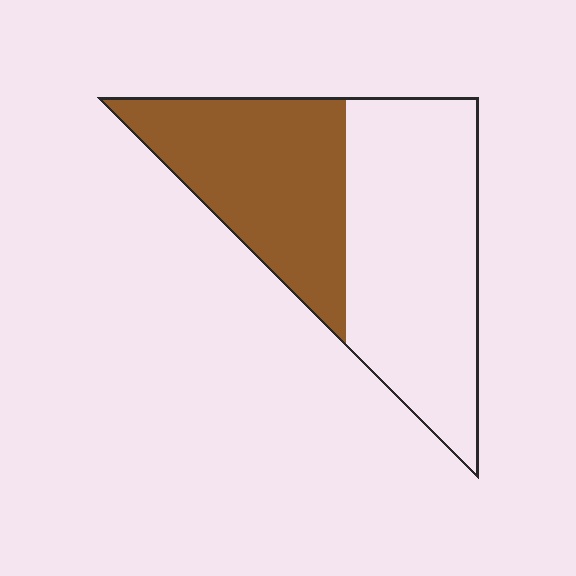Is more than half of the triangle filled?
No.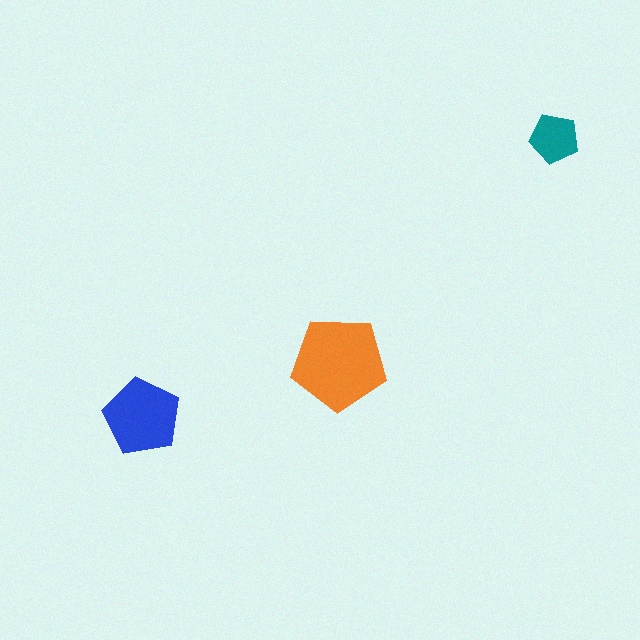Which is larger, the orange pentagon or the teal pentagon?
The orange one.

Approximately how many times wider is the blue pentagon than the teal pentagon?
About 1.5 times wider.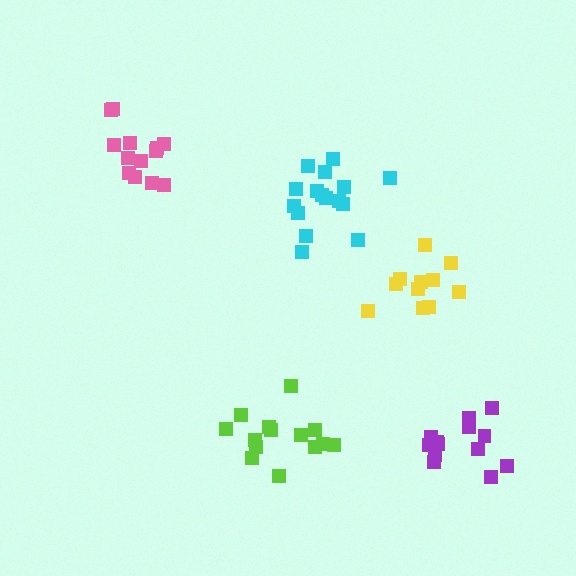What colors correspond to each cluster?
The clusters are colored: yellow, lime, cyan, pink, purple.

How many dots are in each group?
Group 1: 11 dots, Group 2: 14 dots, Group 3: 16 dots, Group 4: 13 dots, Group 5: 13 dots (67 total).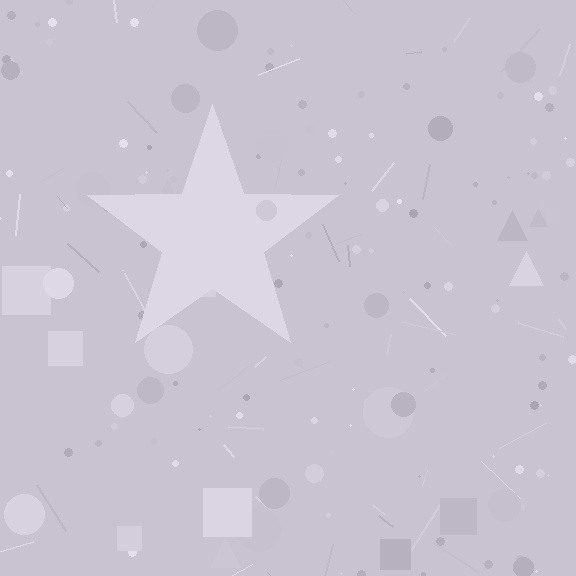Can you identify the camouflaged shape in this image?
The camouflaged shape is a star.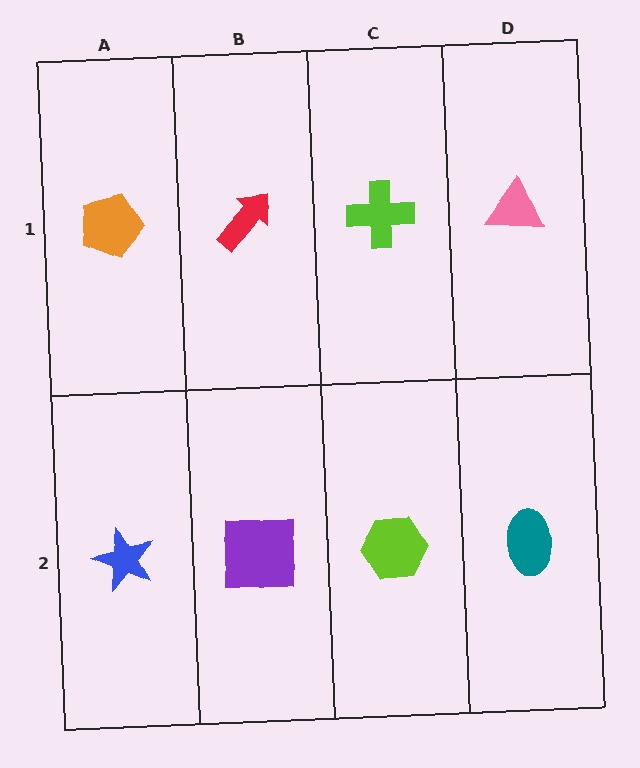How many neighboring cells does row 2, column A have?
2.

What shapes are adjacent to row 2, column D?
A pink triangle (row 1, column D), a lime hexagon (row 2, column C).